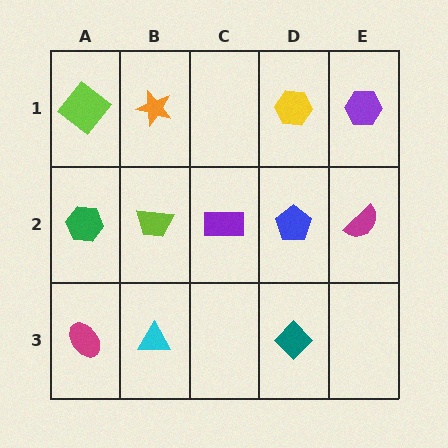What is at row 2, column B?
A lime trapezoid.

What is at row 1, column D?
A yellow hexagon.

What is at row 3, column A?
A magenta ellipse.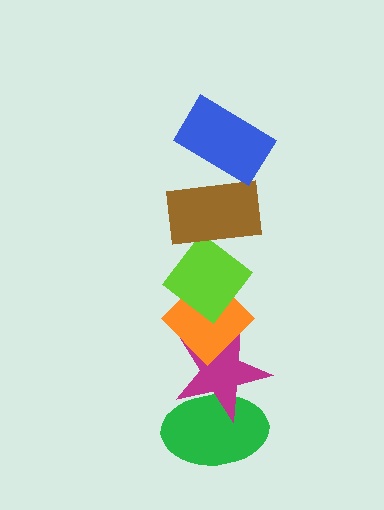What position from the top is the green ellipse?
The green ellipse is 6th from the top.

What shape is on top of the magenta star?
The orange diamond is on top of the magenta star.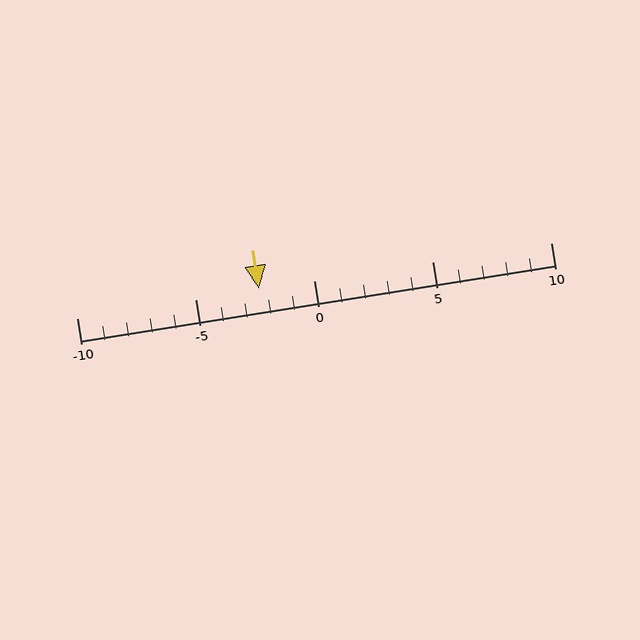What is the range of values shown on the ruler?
The ruler shows values from -10 to 10.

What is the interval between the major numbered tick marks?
The major tick marks are spaced 5 units apart.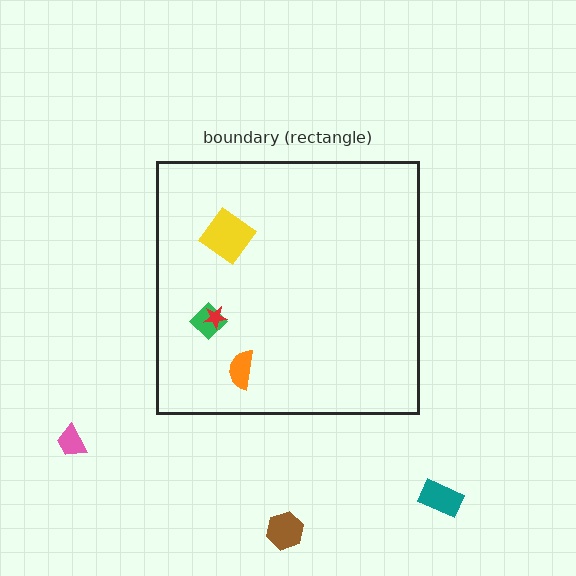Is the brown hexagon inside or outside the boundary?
Outside.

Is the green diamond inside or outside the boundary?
Inside.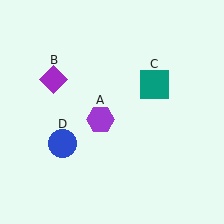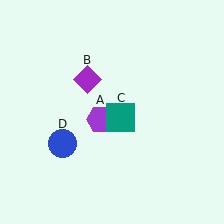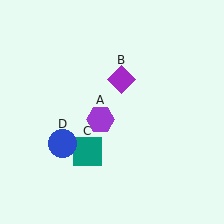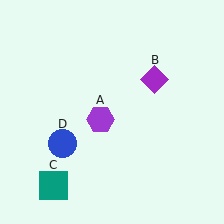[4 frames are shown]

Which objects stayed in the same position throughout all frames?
Purple hexagon (object A) and blue circle (object D) remained stationary.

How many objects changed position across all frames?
2 objects changed position: purple diamond (object B), teal square (object C).